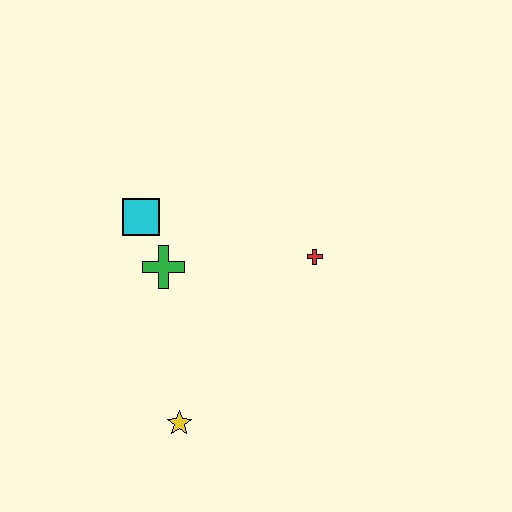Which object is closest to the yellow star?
The green cross is closest to the yellow star.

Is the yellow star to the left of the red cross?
Yes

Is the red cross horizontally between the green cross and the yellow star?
No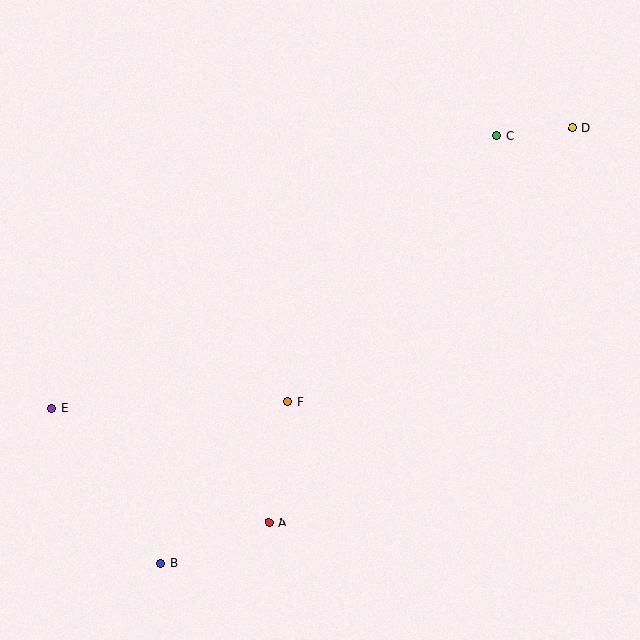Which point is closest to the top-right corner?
Point D is closest to the top-right corner.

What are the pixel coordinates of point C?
Point C is at (497, 136).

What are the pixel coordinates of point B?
Point B is at (161, 563).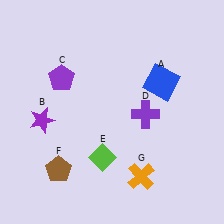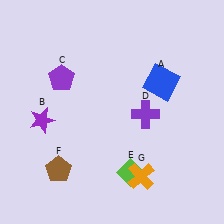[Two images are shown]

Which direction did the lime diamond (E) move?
The lime diamond (E) moved right.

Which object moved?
The lime diamond (E) moved right.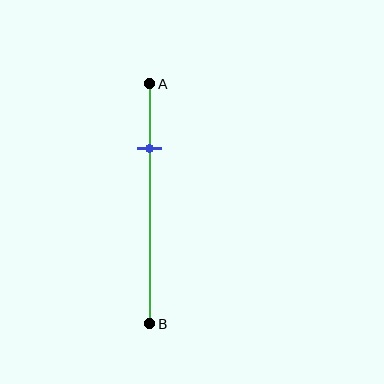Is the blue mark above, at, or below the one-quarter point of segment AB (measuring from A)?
The blue mark is approximately at the one-quarter point of segment AB.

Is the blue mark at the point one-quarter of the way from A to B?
Yes, the mark is approximately at the one-quarter point.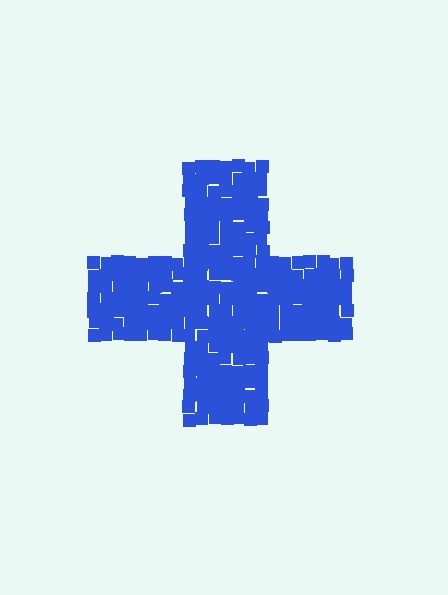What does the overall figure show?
The overall figure shows a cross.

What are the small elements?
The small elements are squares.